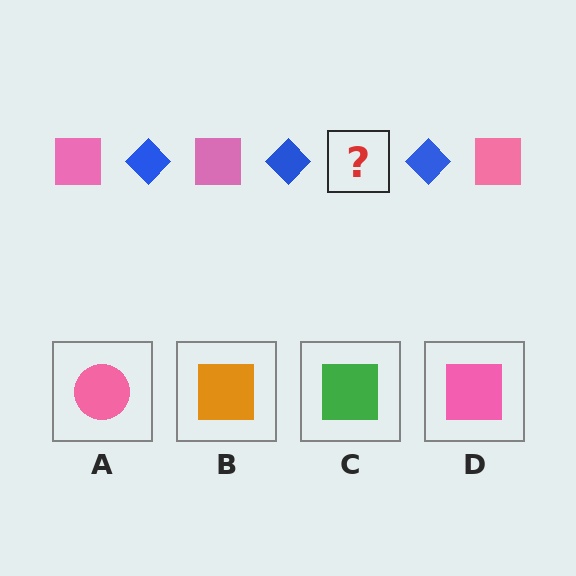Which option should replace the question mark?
Option D.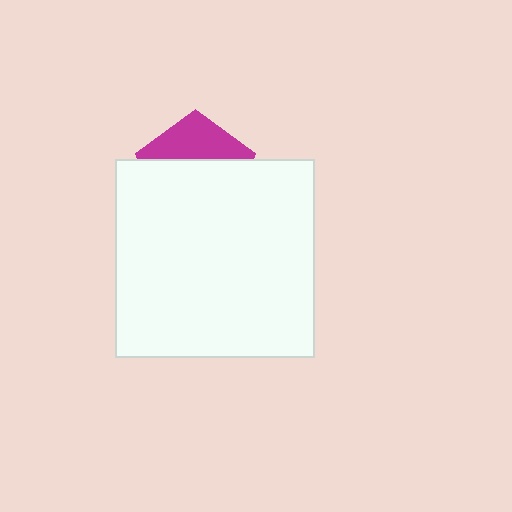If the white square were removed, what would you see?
You would see the complete magenta pentagon.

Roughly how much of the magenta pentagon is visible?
A small part of it is visible (roughly 36%).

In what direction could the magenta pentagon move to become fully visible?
The magenta pentagon could move up. That would shift it out from behind the white square entirely.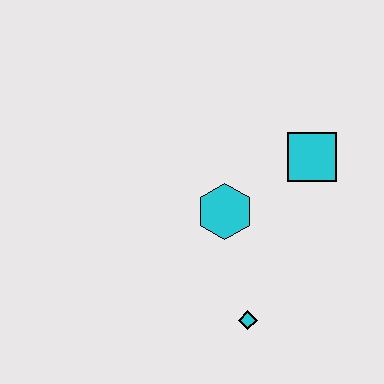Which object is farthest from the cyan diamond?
The cyan square is farthest from the cyan diamond.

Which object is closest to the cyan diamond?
The cyan hexagon is closest to the cyan diamond.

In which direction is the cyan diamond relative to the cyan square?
The cyan diamond is below the cyan square.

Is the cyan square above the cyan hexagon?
Yes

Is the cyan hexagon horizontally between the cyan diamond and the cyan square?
No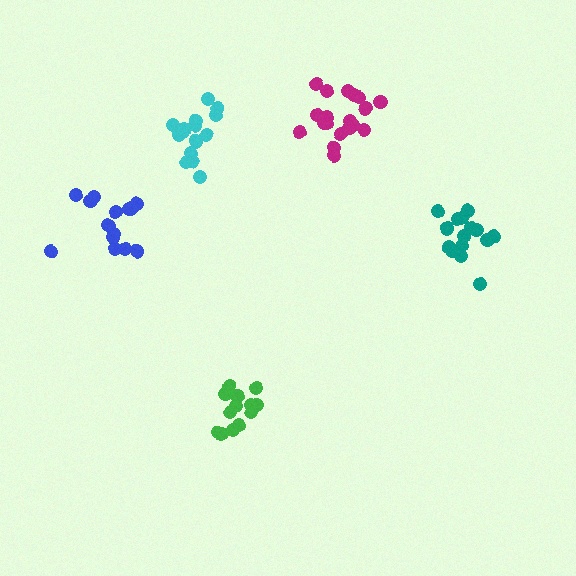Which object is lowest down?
The green cluster is bottommost.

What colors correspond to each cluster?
The clusters are colored: cyan, green, teal, blue, magenta.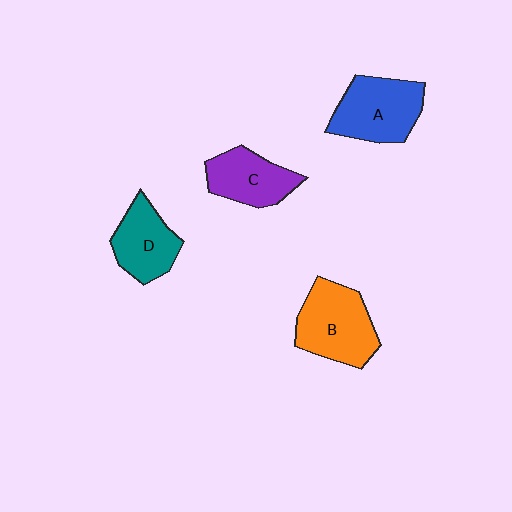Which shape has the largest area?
Shape B (orange).